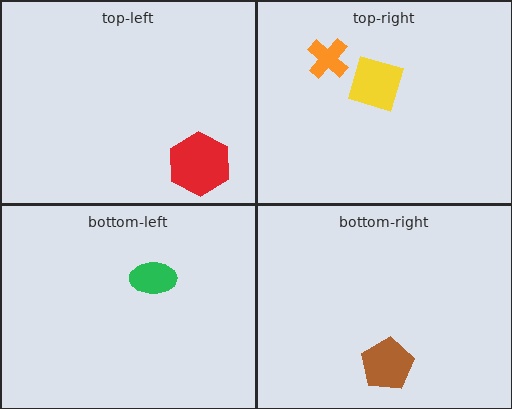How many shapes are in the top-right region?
2.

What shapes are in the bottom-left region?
The green ellipse.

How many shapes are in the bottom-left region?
1.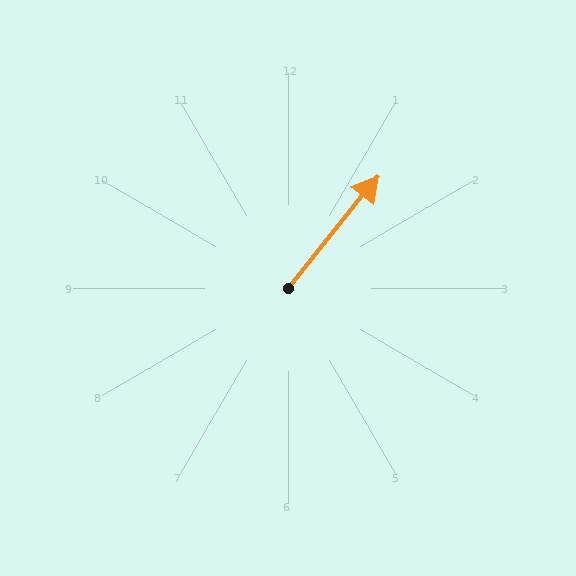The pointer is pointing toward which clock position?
Roughly 1 o'clock.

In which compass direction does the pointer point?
Northeast.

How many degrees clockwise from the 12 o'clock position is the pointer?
Approximately 39 degrees.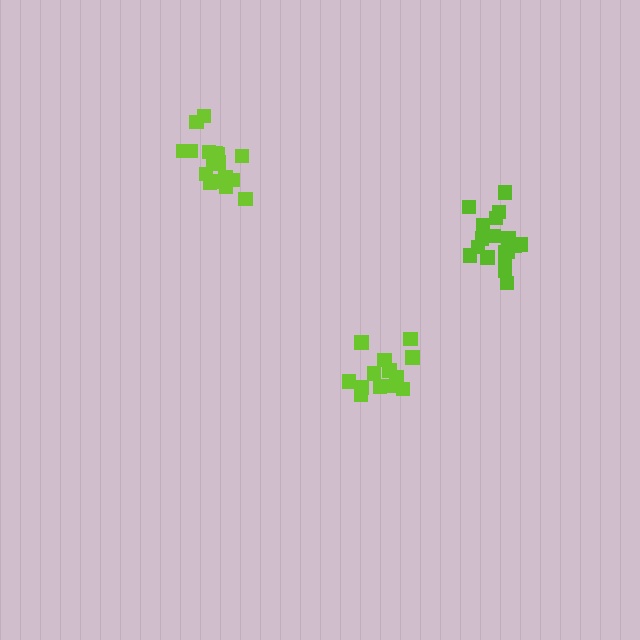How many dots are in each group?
Group 1: 13 dots, Group 2: 18 dots, Group 3: 18 dots (49 total).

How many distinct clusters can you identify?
There are 3 distinct clusters.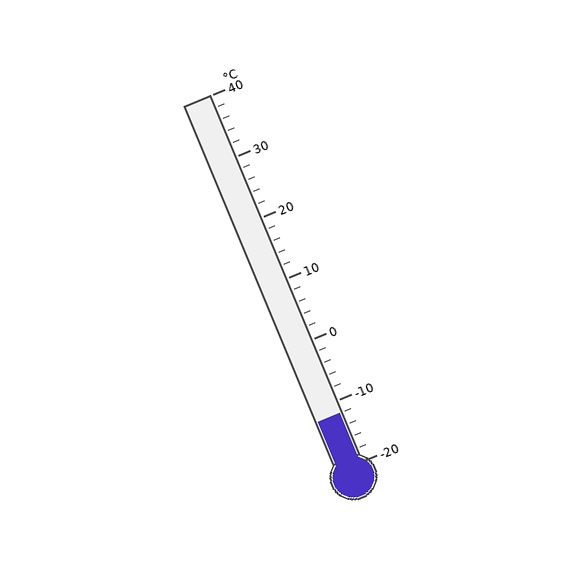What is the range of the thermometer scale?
The thermometer scale ranges from -20°C to 40°C.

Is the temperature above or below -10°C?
The temperature is below -10°C.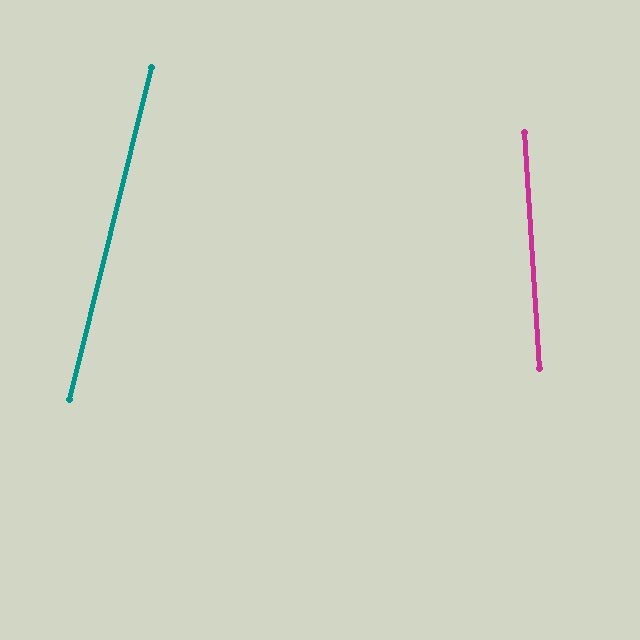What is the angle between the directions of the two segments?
Approximately 17 degrees.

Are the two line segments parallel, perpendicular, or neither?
Neither parallel nor perpendicular — they differ by about 17°.